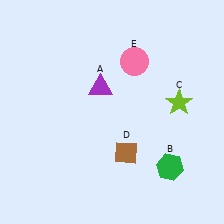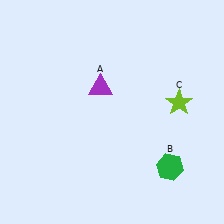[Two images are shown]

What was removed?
The brown diamond (D), the pink circle (E) were removed in Image 2.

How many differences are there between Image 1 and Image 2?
There are 2 differences between the two images.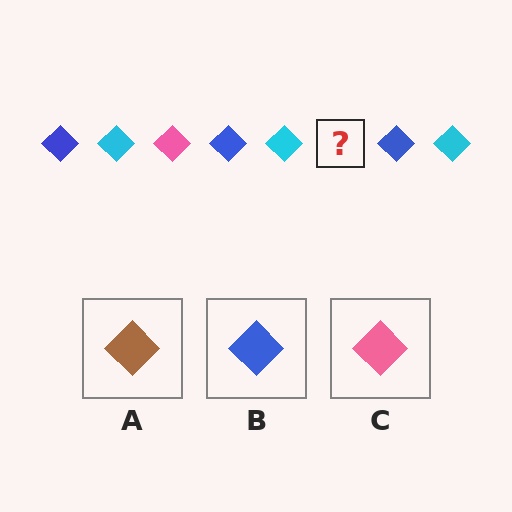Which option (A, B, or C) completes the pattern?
C.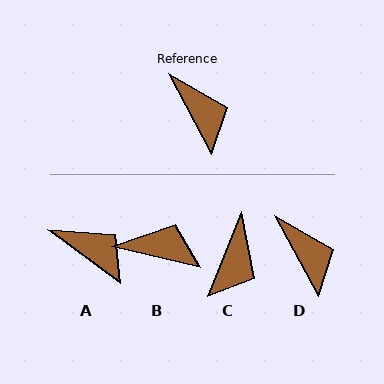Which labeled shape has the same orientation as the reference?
D.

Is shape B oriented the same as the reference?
No, it is off by about 49 degrees.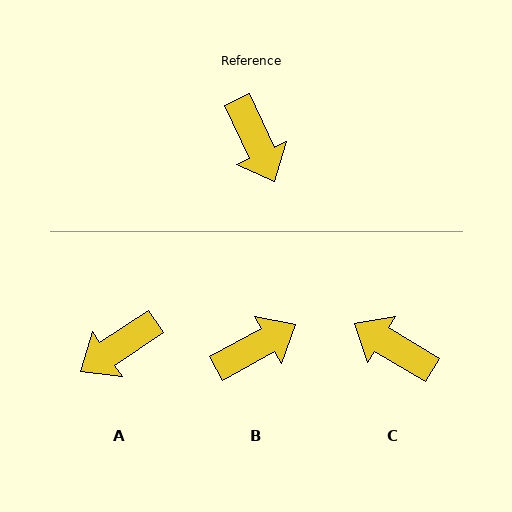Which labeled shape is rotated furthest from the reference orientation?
C, about 146 degrees away.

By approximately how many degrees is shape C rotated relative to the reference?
Approximately 146 degrees clockwise.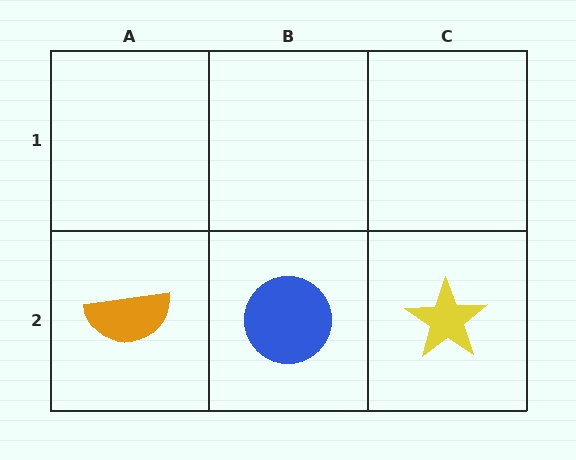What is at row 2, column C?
A yellow star.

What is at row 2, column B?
A blue circle.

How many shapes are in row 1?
0 shapes.